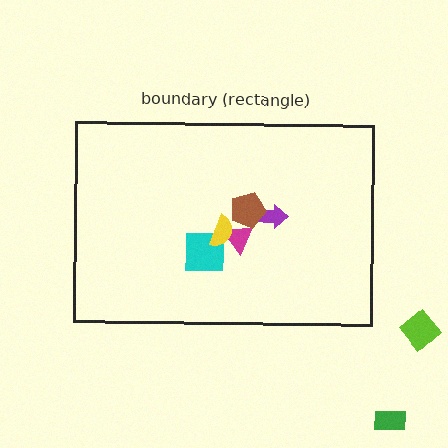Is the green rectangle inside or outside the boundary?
Outside.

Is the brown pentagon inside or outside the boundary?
Inside.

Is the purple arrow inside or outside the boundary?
Inside.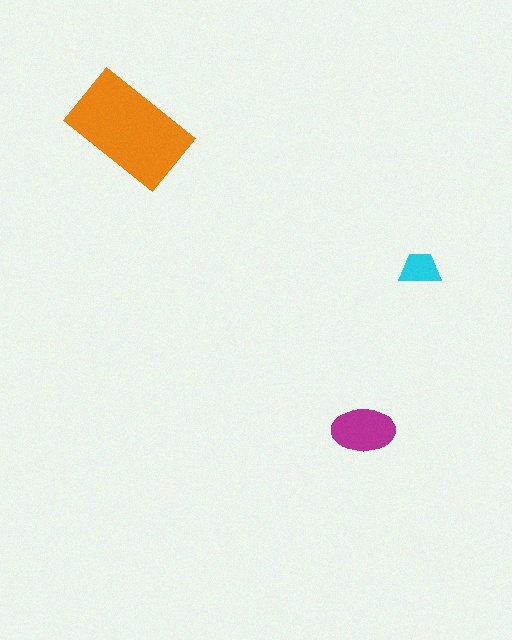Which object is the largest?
The orange rectangle.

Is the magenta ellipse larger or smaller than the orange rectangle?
Smaller.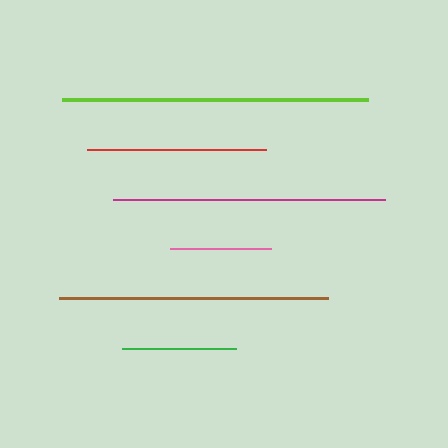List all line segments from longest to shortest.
From longest to shortest: lime, magenta, brown, red, green, pink.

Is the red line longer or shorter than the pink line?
The red line is longer than the pink line.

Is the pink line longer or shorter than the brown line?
The brown line is longer than the pink line.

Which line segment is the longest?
The lime line is the longest at approximately 306 pixels.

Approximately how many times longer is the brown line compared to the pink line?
The brown line is approximately 2.7 times the length of the pink line.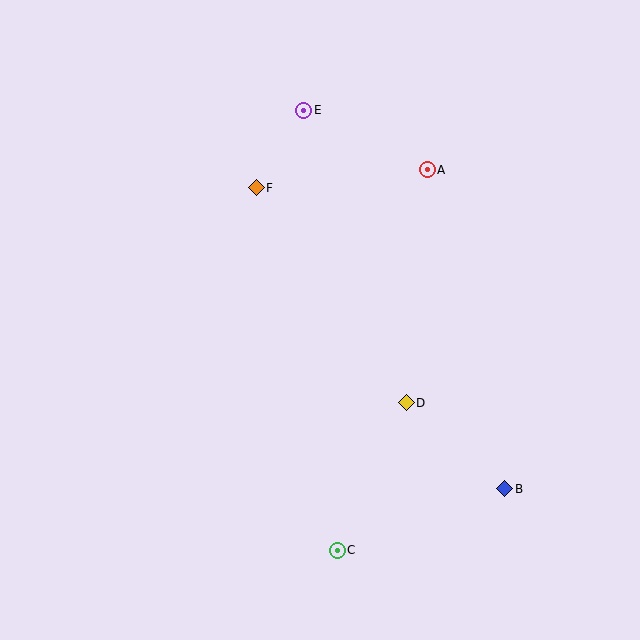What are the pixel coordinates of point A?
Point A is at (427, 170).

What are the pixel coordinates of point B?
Point B is at (505, 489).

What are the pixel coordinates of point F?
Point F is at (256, 188).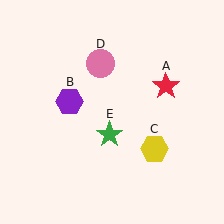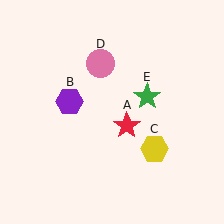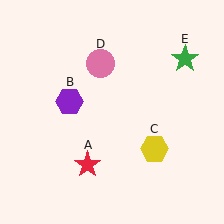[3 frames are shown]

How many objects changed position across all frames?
2 objects changed position: red star (object A), green star (object E).